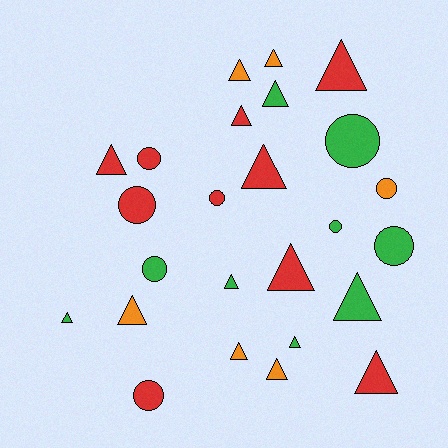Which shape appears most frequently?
Triangle, with 16 objects.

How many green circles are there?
There are 4 green circles.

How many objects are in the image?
There are 25 objects.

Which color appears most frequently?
Red, with 10 objects.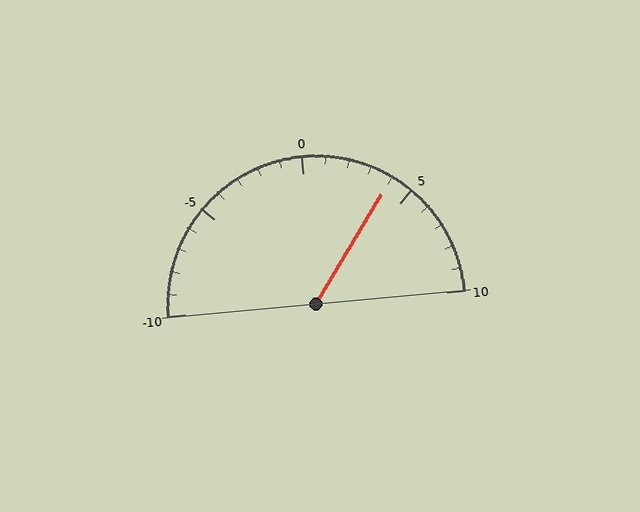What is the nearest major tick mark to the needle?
The nearest major tick mark is 5.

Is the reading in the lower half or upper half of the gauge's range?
The reading is in the upper half of the range (-10 to 10).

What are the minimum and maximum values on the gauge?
The gauge ranges from -10 to 10.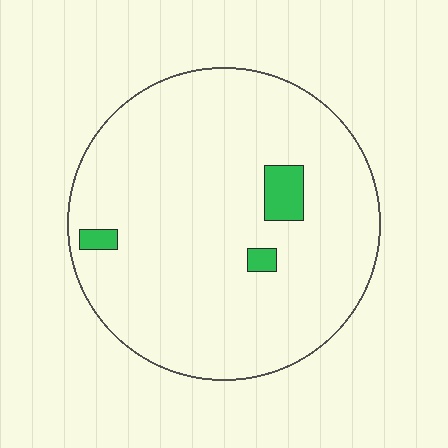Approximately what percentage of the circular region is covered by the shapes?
Approximately 5%.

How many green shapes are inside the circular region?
3.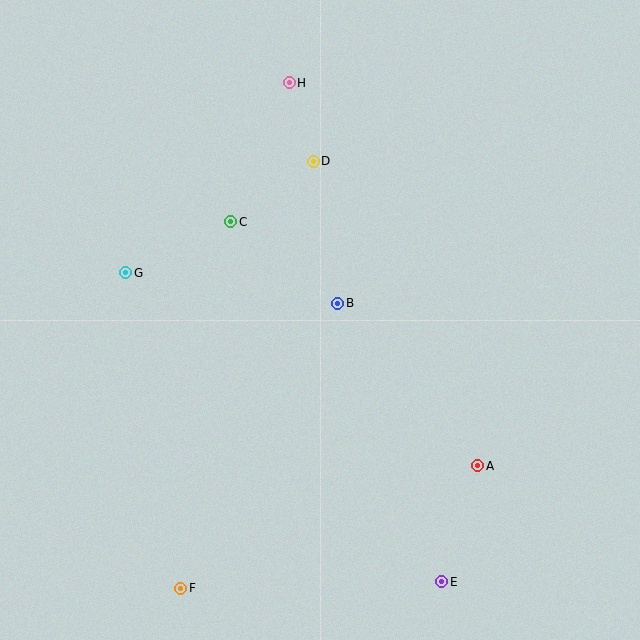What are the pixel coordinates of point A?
Point A is at (478, 466).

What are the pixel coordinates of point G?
Point G is at (126, 273).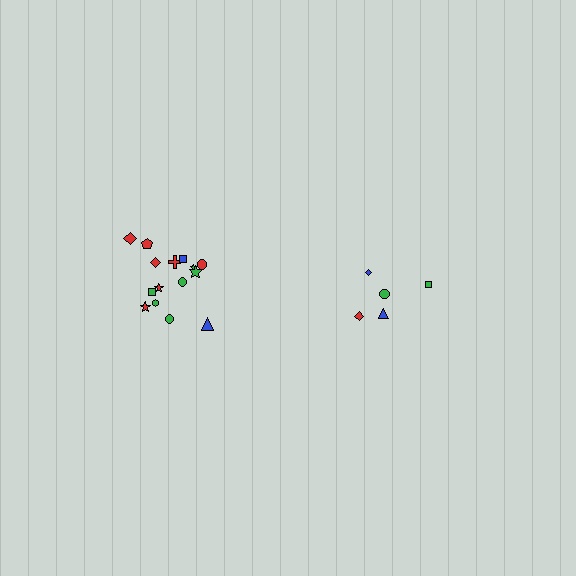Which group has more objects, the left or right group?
The left group.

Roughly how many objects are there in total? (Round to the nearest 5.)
Roughly 20 objects in total.